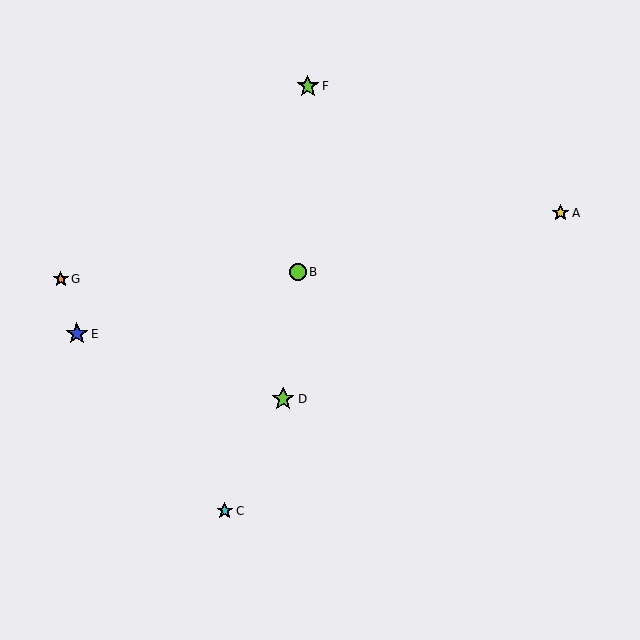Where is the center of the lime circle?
The center of the lime circle is at (298, 272).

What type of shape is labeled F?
Shape F is a lime star.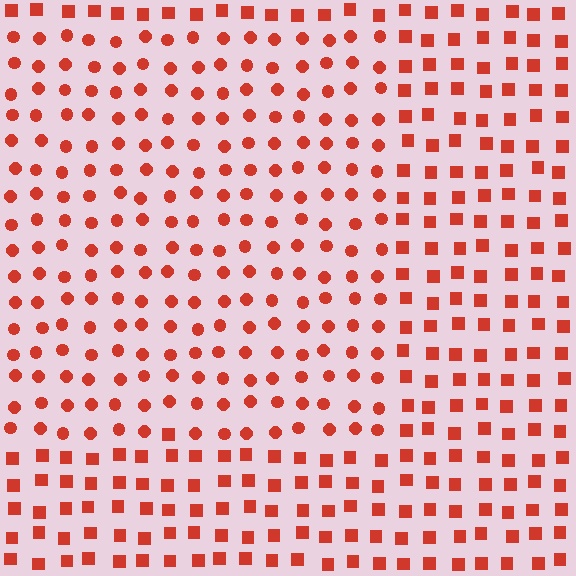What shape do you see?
I see a rectangle.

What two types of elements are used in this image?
The image uses circles inside the rectangle region and squares outside it.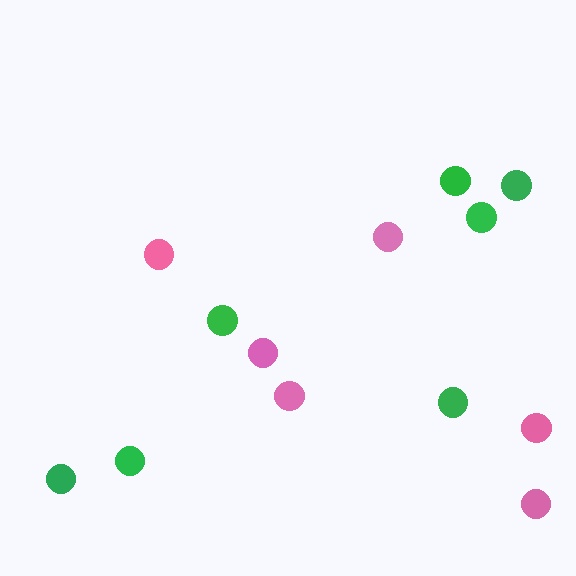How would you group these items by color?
There are 2 groups: one group of pink circles (6) and one group of green circles (7).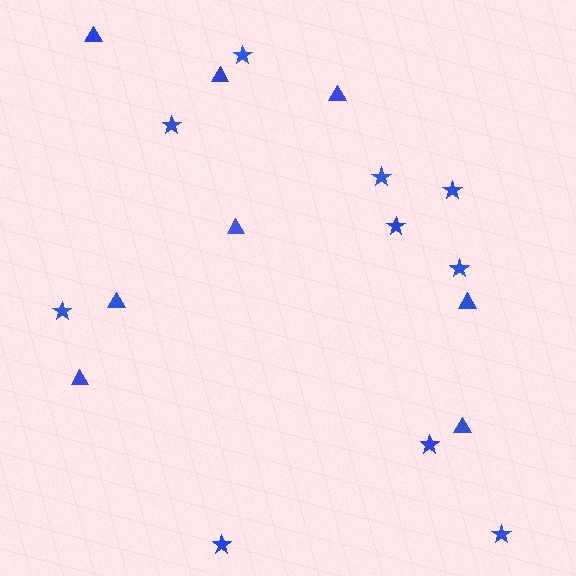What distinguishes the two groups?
There are 2 groups: one group of triangles (8) and one group of stars (10).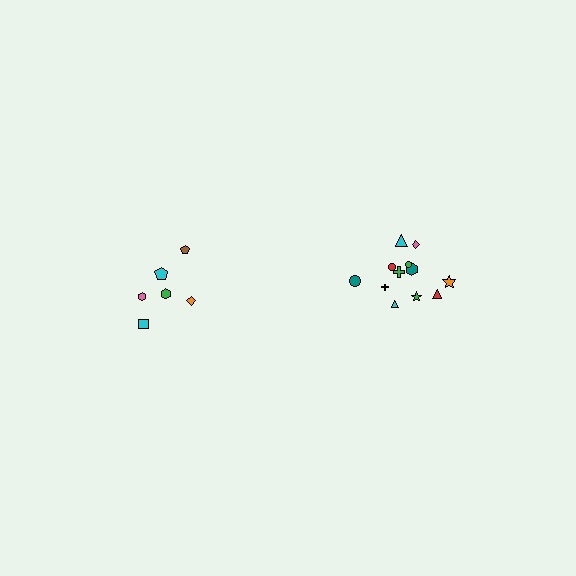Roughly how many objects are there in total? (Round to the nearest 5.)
Roughly 20 objects in total.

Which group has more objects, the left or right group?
The right group.